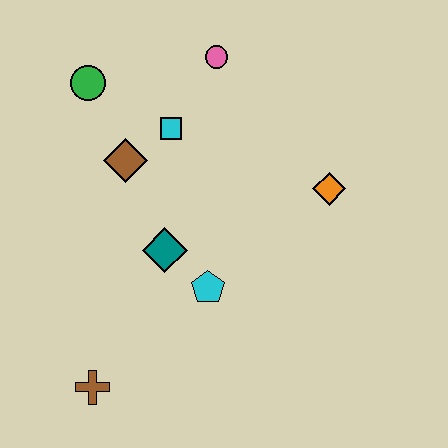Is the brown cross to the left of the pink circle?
Yes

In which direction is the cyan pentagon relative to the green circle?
The cyan pentagon is below the green circle.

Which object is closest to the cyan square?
The brown diamond is closest to the cyan square.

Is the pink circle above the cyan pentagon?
Yes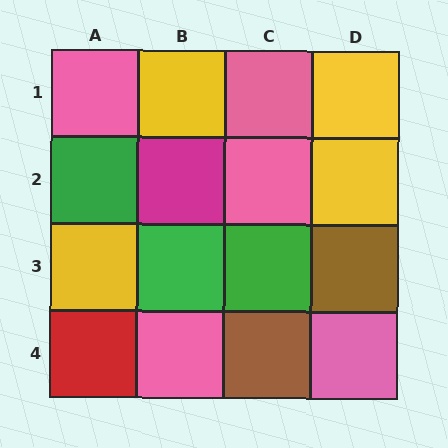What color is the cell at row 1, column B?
Yellow.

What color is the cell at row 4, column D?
Pink.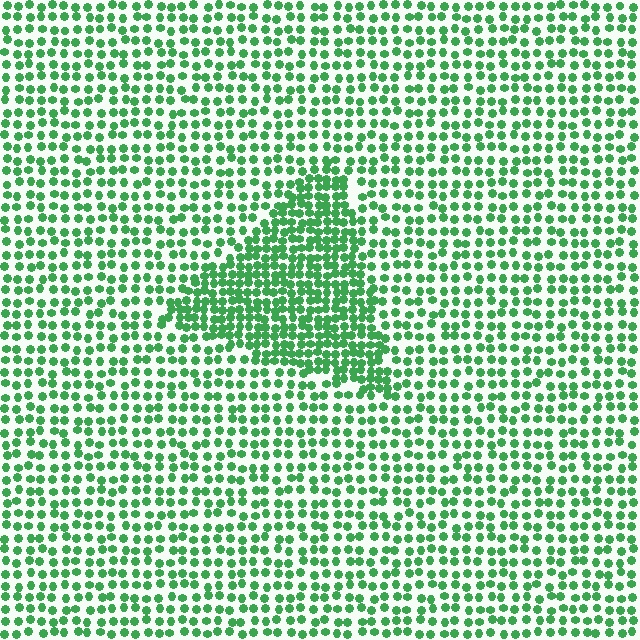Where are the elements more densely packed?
The elements are more densely packed inside the triangle boundary.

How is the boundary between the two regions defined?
The boundary is defined by a change in element density (approximately 1.8x ratio). All elements are the same color, size, and shape.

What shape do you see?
I see a triangle.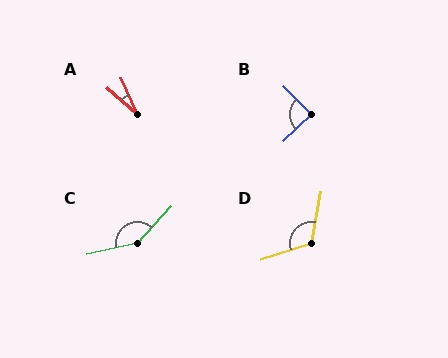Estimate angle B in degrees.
Approximately 89 degrees.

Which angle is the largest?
C, at approximately 146 degrees.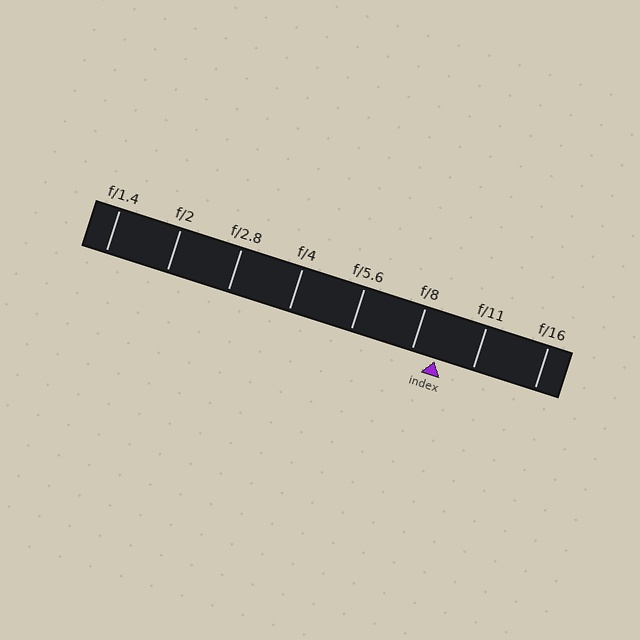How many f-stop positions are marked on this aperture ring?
There are 8 f-stop positions marked.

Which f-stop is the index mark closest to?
The index mark is closest to f/8.